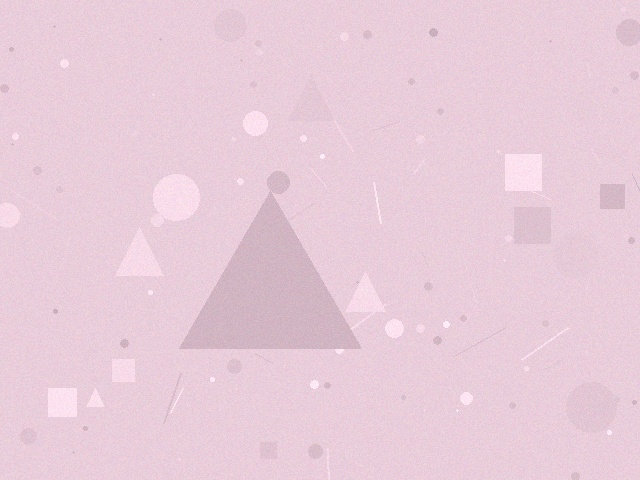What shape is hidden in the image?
A triangle is hidden in the image.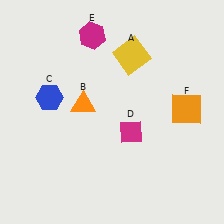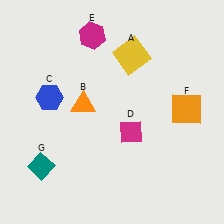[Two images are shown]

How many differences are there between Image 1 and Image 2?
There is 1 difference between the two images.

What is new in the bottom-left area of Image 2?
A teal diamond (G) was added in the bottom-left area of Image 2.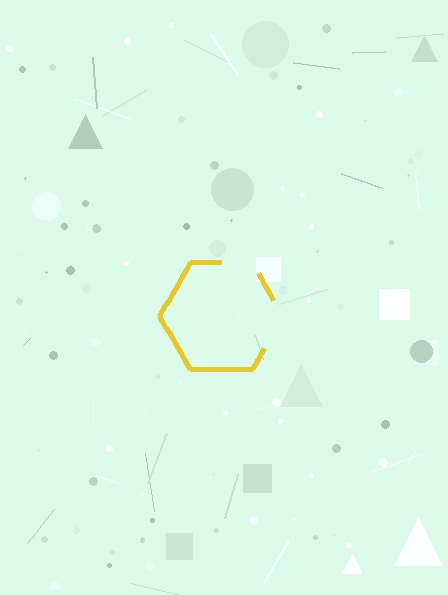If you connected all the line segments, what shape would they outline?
They would outline a hexagon.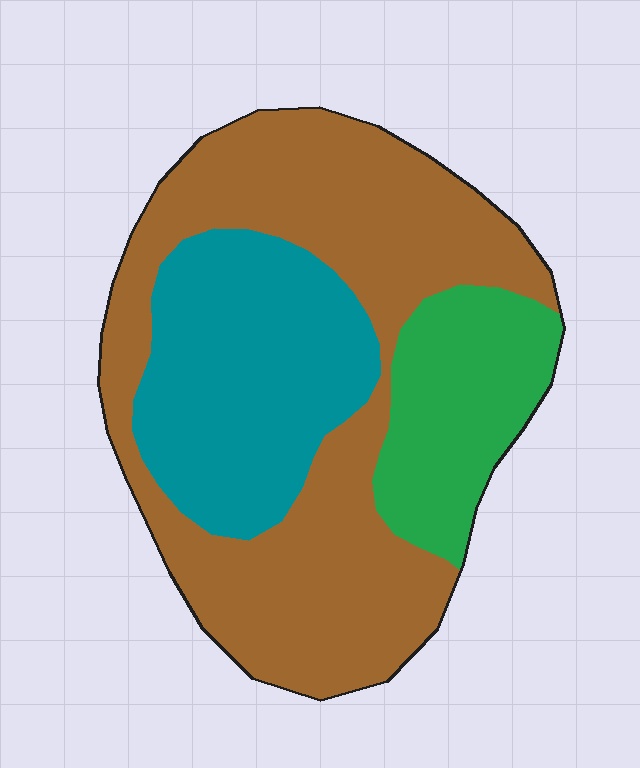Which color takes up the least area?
Green, at roughly 15%.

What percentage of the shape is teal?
Teal takes up about one quarter (1/4) of the shape.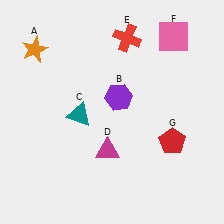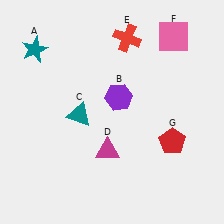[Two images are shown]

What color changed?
The star (A) changed from orange in Image 1 to teal in Image 2.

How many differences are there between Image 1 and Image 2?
There is 1 difference between the two images.